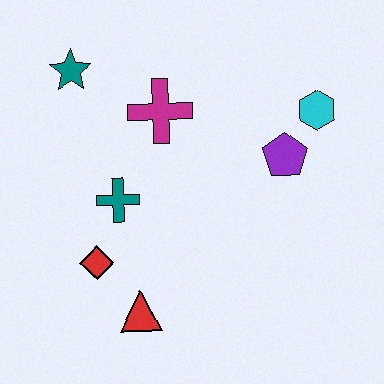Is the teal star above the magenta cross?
Yes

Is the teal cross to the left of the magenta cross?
Yes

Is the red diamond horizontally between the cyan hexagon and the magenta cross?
No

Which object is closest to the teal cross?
The red diamond is closest to the teal cross.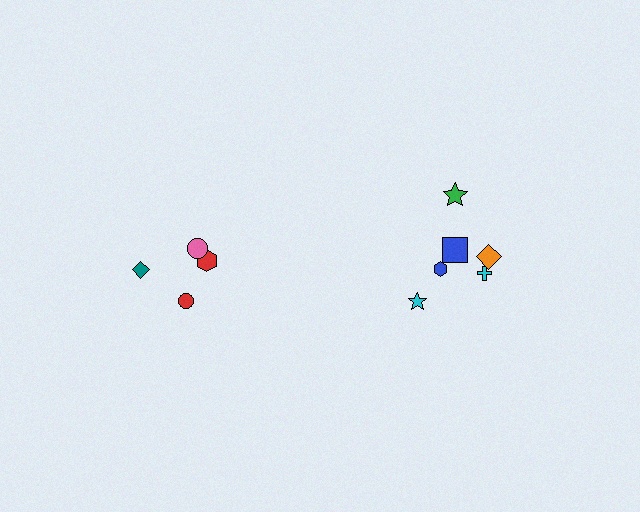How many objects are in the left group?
There are 4 objects.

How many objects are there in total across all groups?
There are 10 objects.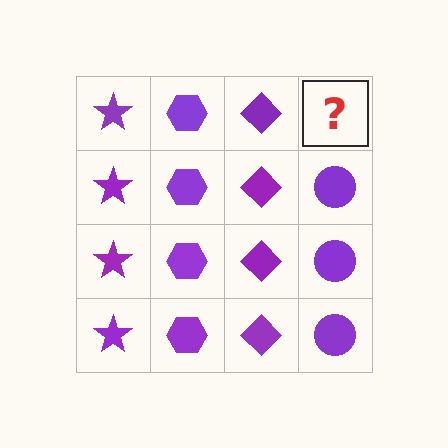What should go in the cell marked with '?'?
The missing cell should contain a purple circle.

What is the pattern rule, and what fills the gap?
The rule is that each column has a consistent shape. The gap should be filled with a purple circle.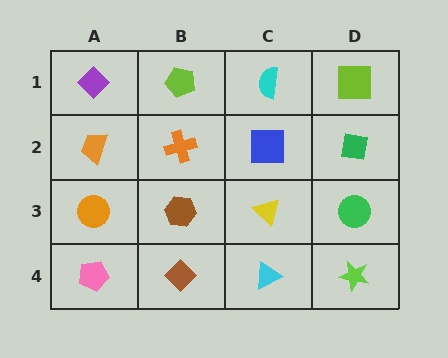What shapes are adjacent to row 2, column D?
A lime square (row 1, column D), a green circle (row 3, column D), a blue square (row 2, column C).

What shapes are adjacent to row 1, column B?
An orange cross (row 2, column B), a purple diamond (row 1, column A), a cyan semicircle (row 1, column C).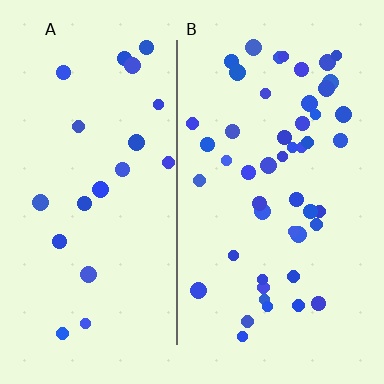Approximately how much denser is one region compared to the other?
Approximately 2.4× — region B over region A.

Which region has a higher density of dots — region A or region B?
B (the right).